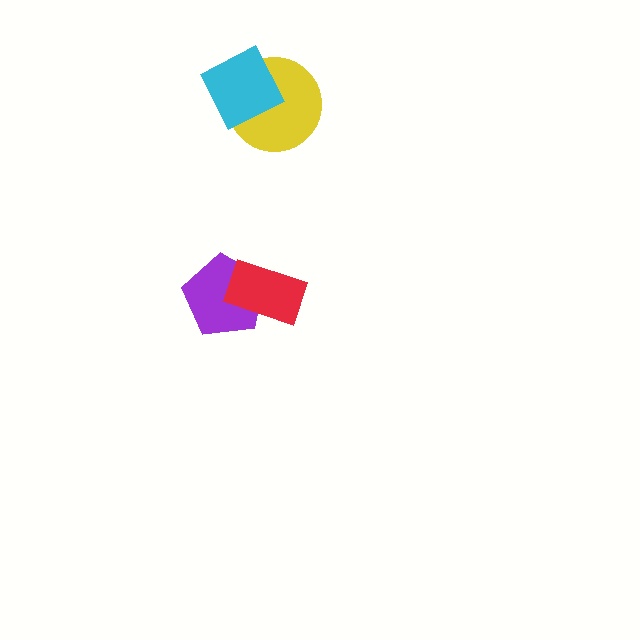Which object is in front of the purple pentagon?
The red rectangle is in front of the purple pentagon.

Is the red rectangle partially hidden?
No, no other shape covers it.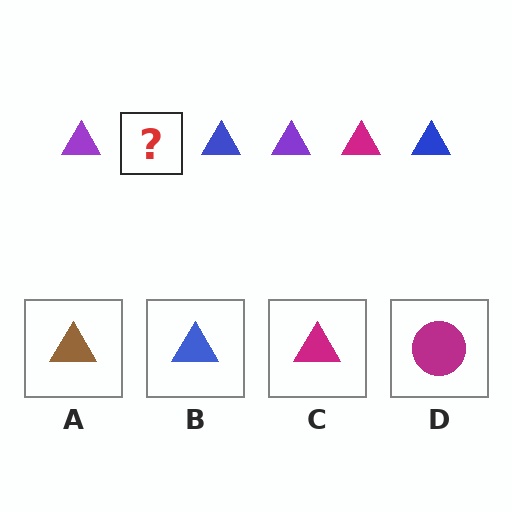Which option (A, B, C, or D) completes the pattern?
C.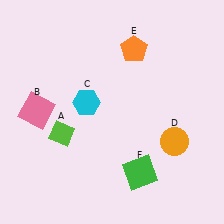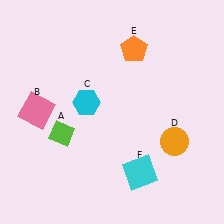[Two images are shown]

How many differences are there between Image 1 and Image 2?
There is 1 difference between the two images.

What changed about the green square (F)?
In Image 1, F is green. In Image 2, it changed to cyan.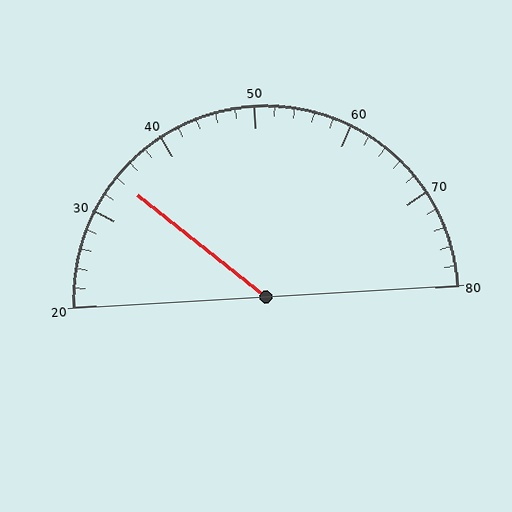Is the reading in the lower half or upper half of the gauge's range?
The reading is in the lower half of the range (20 to 80).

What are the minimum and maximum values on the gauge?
The gauge ranges from 20 to 80.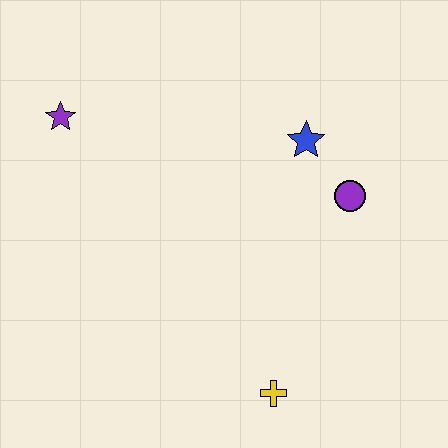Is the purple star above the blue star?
Yes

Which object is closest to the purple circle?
The blue star is closest to the purple circle.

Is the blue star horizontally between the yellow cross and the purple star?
No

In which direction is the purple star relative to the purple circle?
The purple star is to the left of the purple circle.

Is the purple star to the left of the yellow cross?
Yes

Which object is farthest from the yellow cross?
The purple star is farthest from the yellow cross.